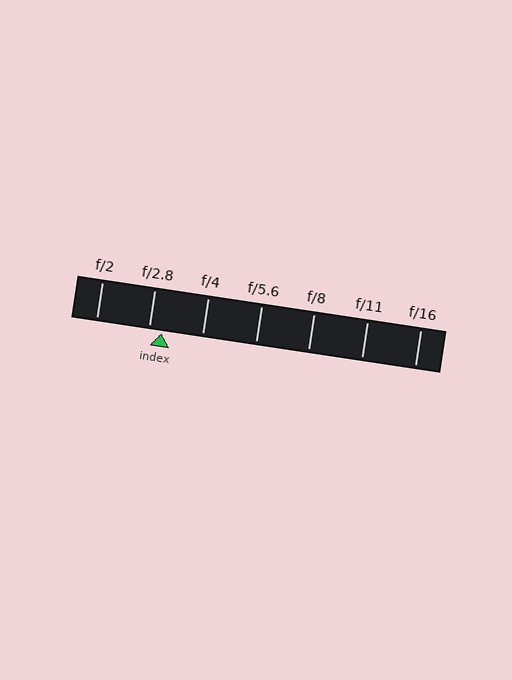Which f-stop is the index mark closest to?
The index mark is closest to f/2.8.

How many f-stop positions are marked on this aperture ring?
There are 7 f-stop positions marked.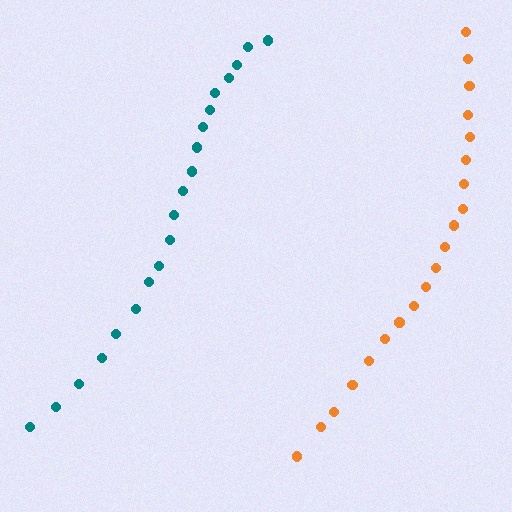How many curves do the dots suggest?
There are 2 distinct paths.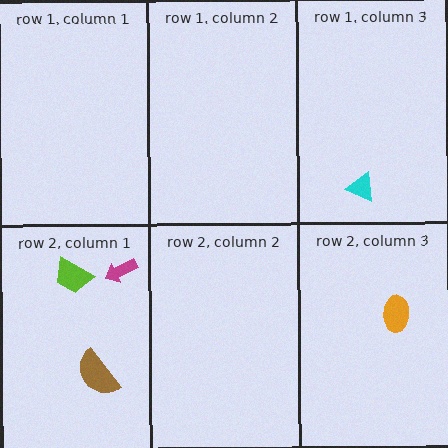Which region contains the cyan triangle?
The row 1, column 3 region.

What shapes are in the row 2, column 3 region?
The orange ellipse.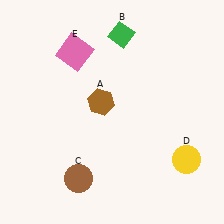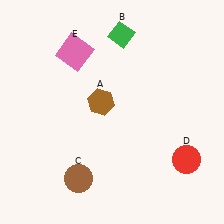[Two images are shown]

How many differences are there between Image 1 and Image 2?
There is 1 difference between the two images.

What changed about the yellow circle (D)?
In Image 1, D is yellow. In Image 2, it changed to red.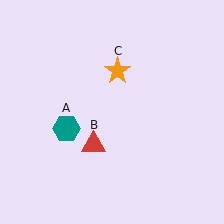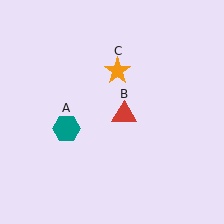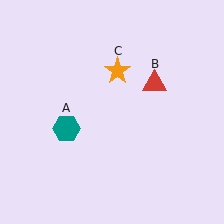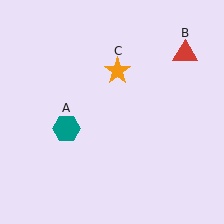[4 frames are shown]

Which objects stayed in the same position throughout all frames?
Teal hexagon (object A) and orange star (object C) remained stationary.